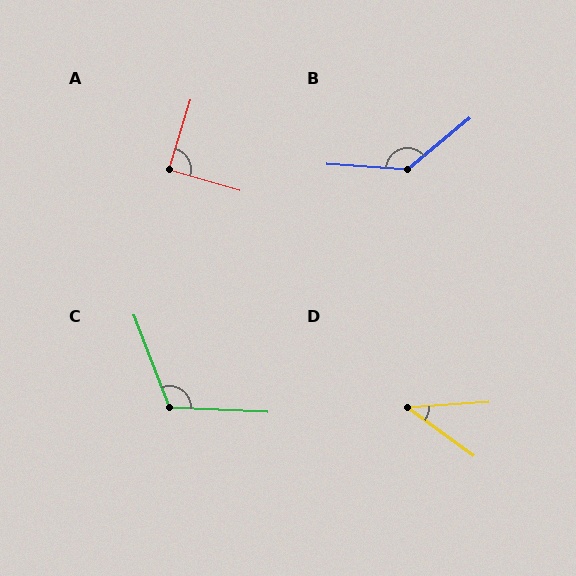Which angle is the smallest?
D, at approximately 40 degrees.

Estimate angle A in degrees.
Approximately 89 degrees.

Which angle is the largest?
B, at approximately 136 degrees.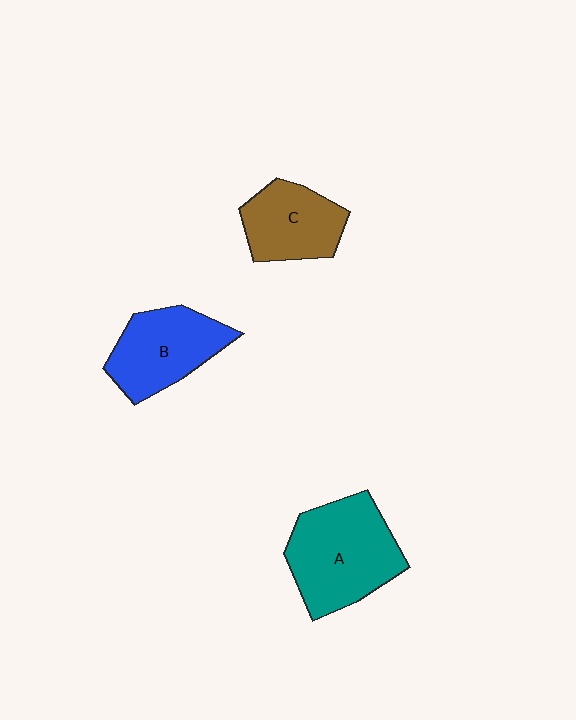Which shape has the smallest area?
Shape C (brown).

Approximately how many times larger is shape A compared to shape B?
Approximately 1.3 times.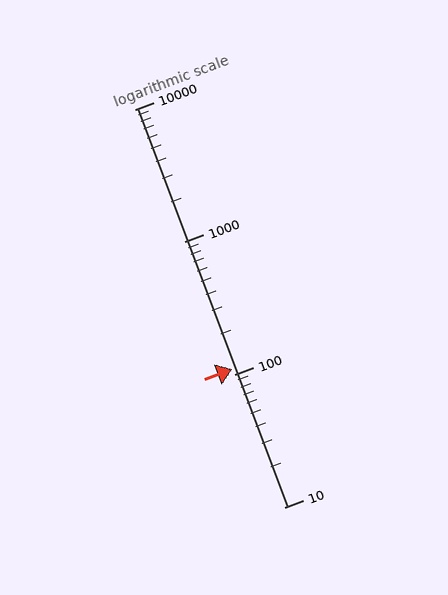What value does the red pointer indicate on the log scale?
The pointer indicates approximately 110.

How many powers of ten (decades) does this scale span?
The scale spans 3 decades, from 10 to 10000.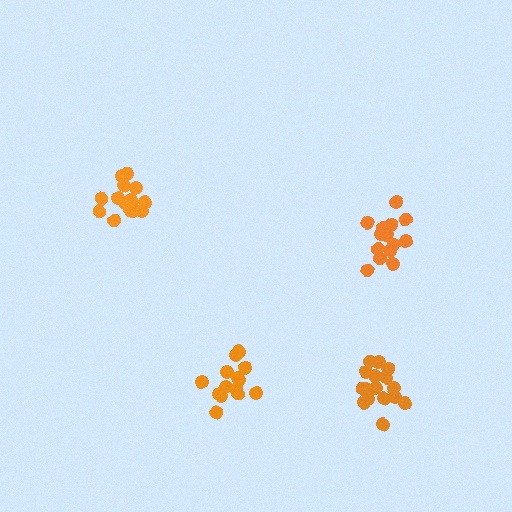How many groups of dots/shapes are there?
There are 4 groups.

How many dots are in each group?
Group 1: 16 dots, Group 2: 14 dots, Group 3: 16 dots, Group 4: 15 dots (61 total).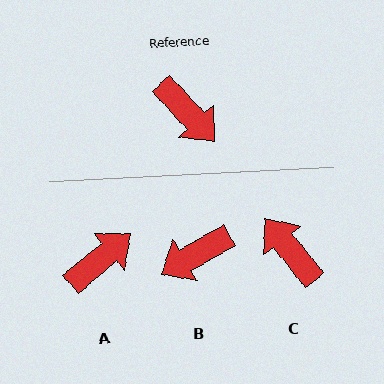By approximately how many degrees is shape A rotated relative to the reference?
Approximately 87 degrees counter-clockwise.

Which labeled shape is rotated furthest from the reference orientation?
C, about 177 degrees away.